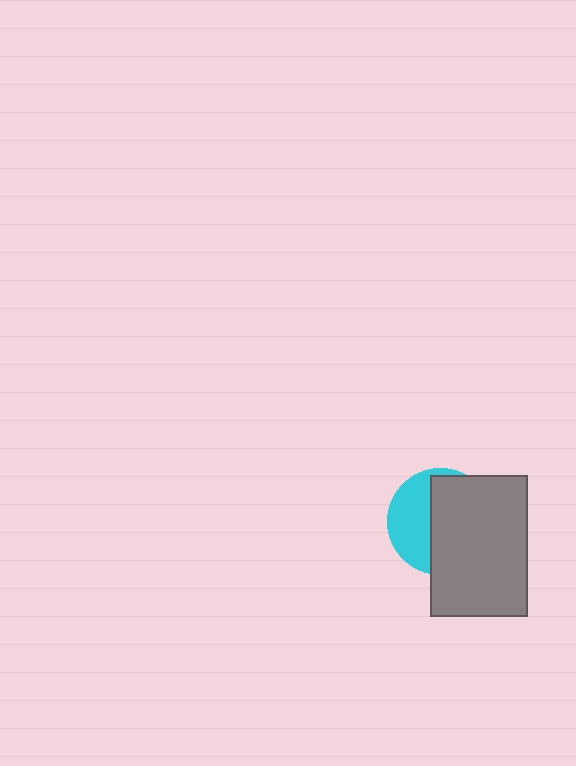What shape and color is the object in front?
The object in front is a gray rectangle.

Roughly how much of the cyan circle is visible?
A small part of it is visible (roughly 39%).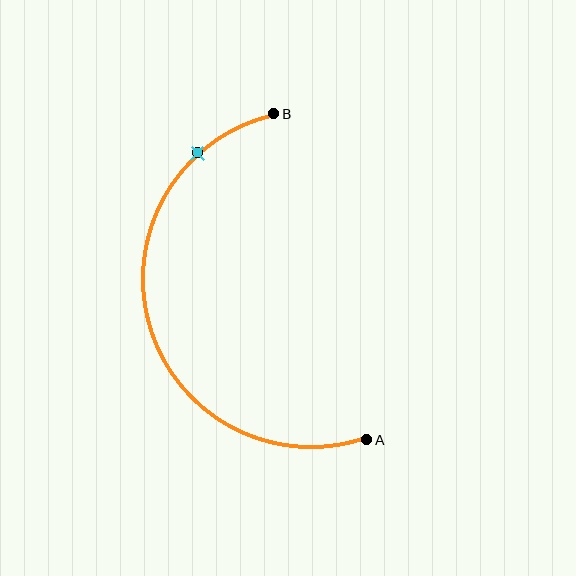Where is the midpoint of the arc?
The arc midpoint is the point on the curve farthest from the straight line joining A and B. It sits to the left of that line.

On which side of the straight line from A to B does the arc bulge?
The arc bulges to the left of the straight line connecting A and B.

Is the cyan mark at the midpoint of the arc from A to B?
No. The cyan mark lies on the arc but is closer to endpoint B. The arc midpoint would be at the point on the curve equidistant along the arc from both A and B.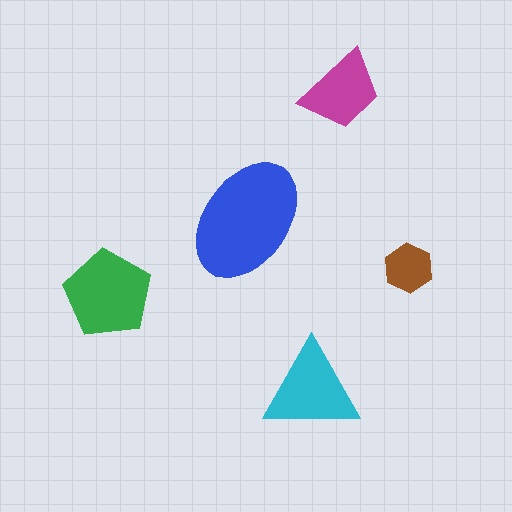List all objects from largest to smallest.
The blue ellipse, the green pentagon, the cyan triangle, the magenta trapezoid, the brown hexagon.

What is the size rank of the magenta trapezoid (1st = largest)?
4th.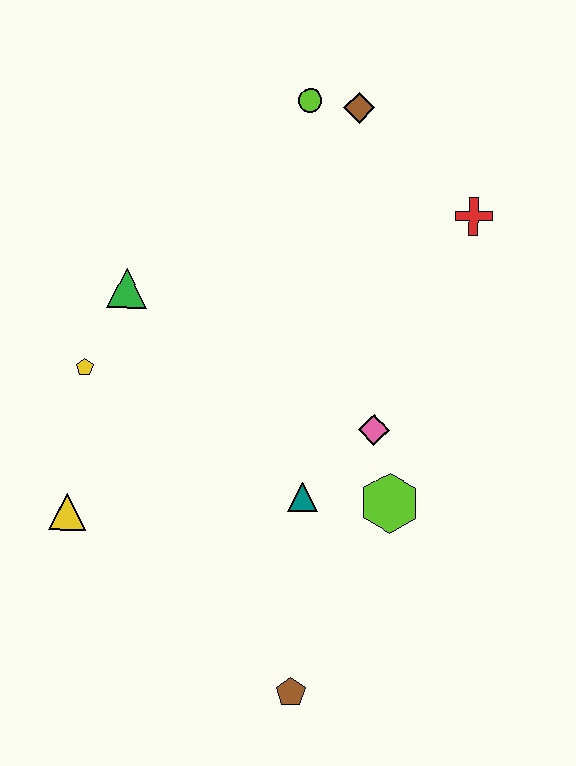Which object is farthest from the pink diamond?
The lime circle is farthest from the pink diamond.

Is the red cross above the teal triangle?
Yes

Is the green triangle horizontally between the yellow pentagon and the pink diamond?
Yes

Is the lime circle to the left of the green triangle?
No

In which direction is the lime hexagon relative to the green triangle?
The lime hexagon is to the right of the green triangle.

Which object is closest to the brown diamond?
The lime circle is closest to the brown diamond.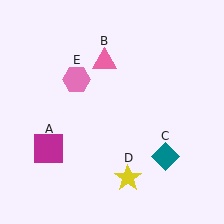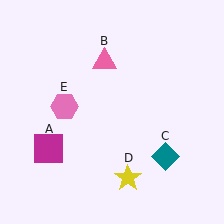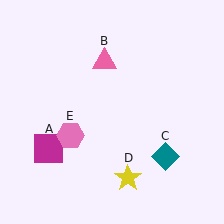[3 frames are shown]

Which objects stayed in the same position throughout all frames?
Magenta square (object A) and pink triangle (object B) and teal diamond (object C) and yellow star (object D) remained stationary.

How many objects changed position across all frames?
1 object changed position: pink hexagon (object E).